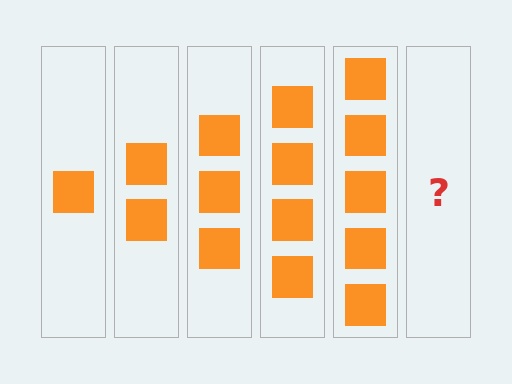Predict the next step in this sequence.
The next step is 6 squares.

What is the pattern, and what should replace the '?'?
The pattern is that each step adds one more square. The '?' should be 6 squares.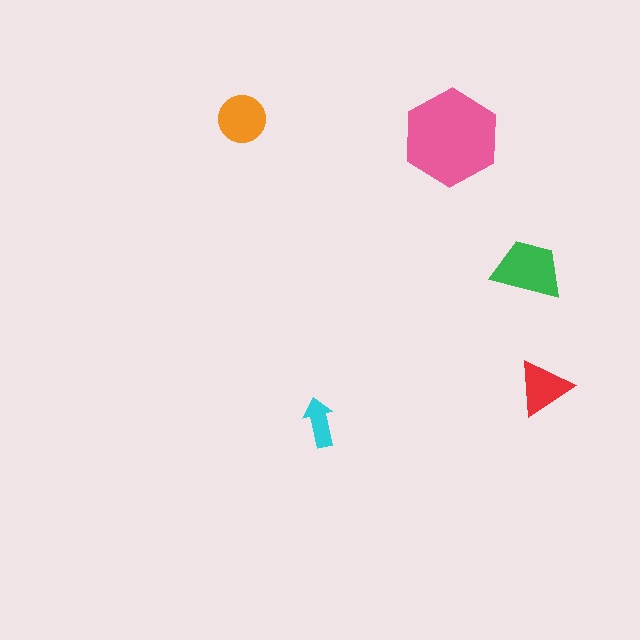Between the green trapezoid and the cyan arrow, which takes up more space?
The green trapezoid.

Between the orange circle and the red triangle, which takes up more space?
The orange circle.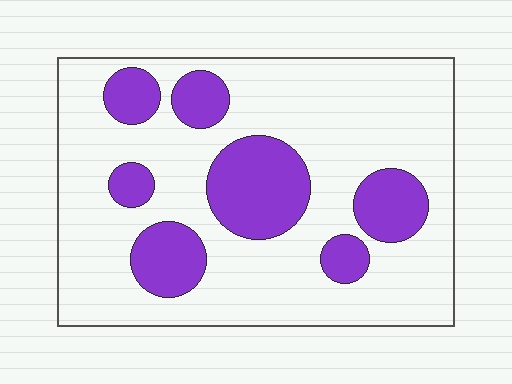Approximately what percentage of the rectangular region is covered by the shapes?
Approximately 25%.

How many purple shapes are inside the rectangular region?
7.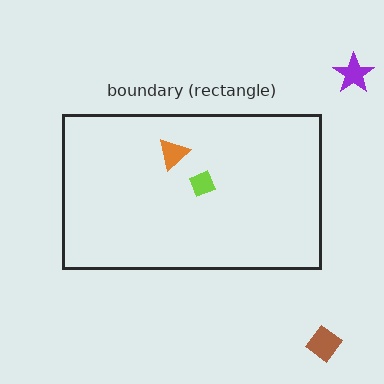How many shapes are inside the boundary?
2 inside, 2 outside.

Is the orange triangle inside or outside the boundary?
Inside.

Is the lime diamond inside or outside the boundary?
Inside.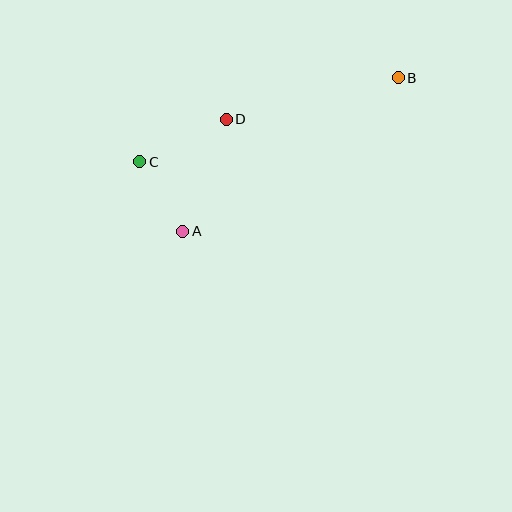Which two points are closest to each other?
Points A and C are closest to each other.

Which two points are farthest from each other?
Points B and C are farthest from each other.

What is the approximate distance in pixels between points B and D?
The distance between B and D is approximately 176 pixels.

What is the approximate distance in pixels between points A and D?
The distance between A and D is approximately 120 pixels.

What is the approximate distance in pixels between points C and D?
The distance between C and D is approximately 97 pixels.